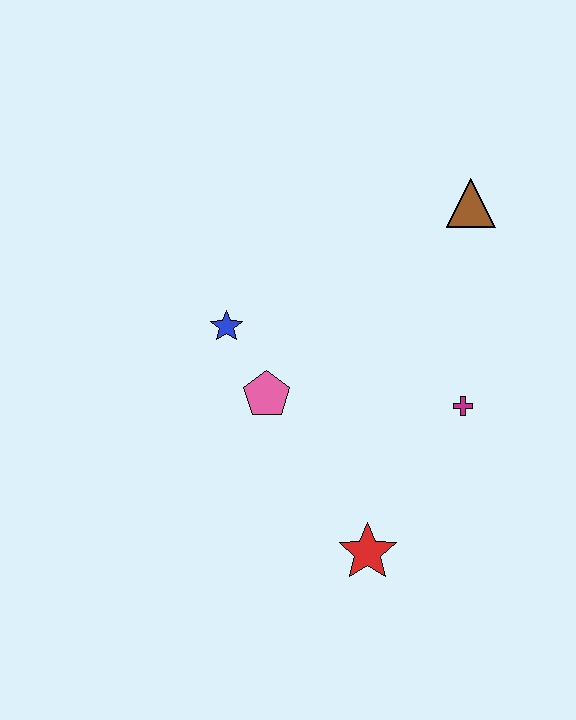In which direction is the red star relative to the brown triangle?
The red star is below the brown triangle.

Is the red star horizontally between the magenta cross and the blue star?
Yes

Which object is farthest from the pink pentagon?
The brown triangle is farthest from the pink pentagon.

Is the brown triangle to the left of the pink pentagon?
No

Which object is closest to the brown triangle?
The magenta cross is closest to the brown triangle.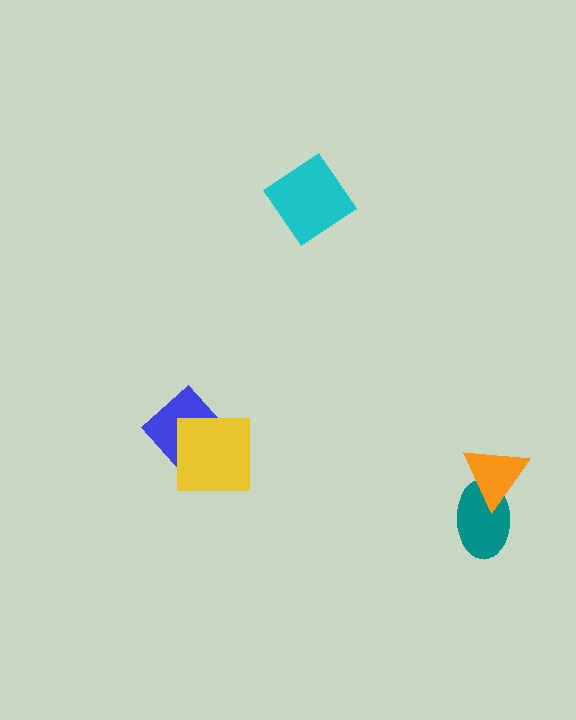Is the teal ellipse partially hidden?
Yes, it is partially covered by another shape.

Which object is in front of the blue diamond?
The yellow square is in front of the blue diamond.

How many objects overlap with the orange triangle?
1 object overlaps with the orange triangle.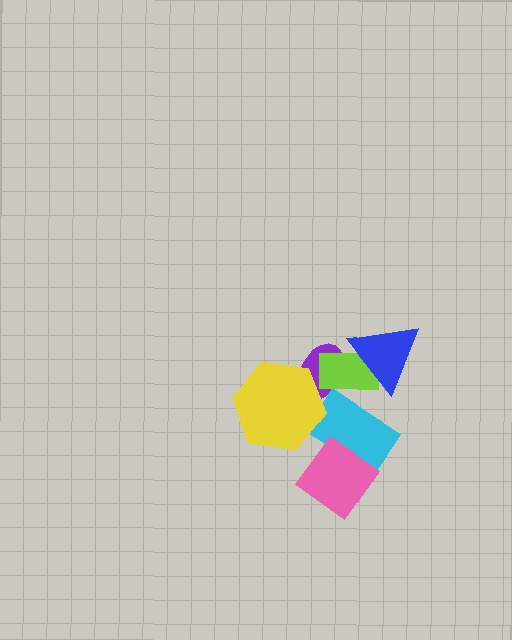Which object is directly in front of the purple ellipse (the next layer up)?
The lime rectangle is directly in front of the purple ellipse.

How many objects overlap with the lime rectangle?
3 objects overlap with the lime rectangle.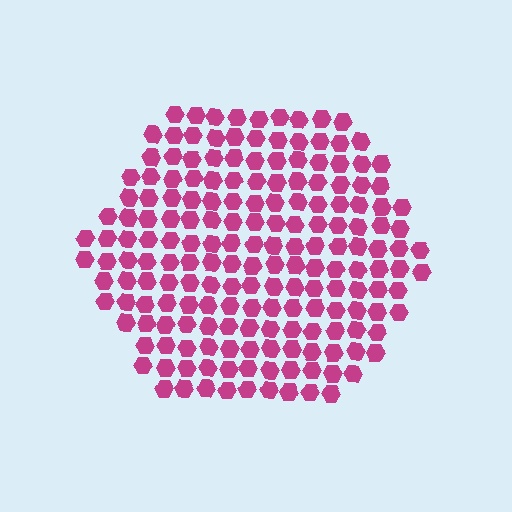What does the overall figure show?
The overall figure shows a hexagon.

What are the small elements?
The small elements are hexagons.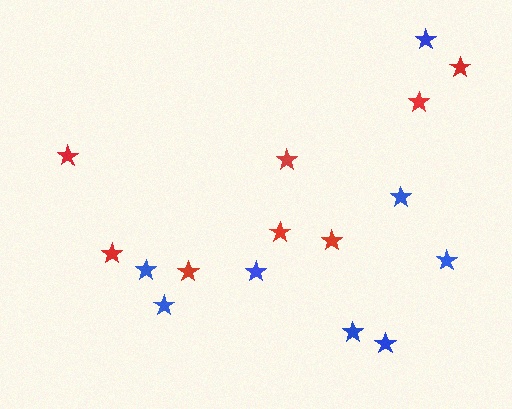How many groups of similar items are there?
There are 2 groups: one group of red stars (8) and one group of blue stars (8).